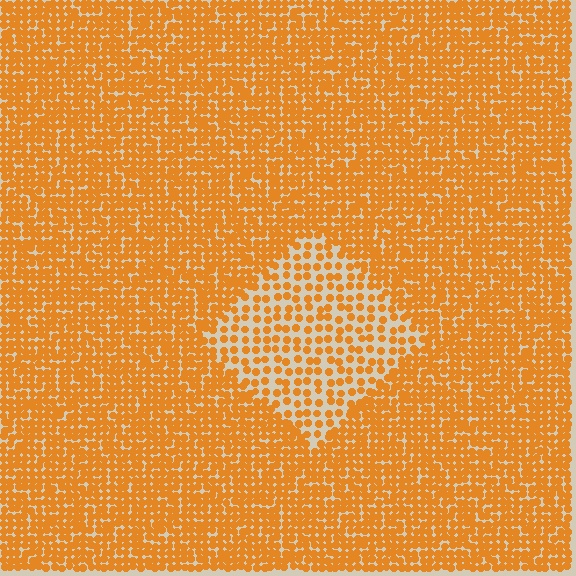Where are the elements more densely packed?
The elements are more densely packed outside the diamond boundary.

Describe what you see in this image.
The image contains small orange elements arranged at two different densities. A diamond-shaped region is visible where the elements are less densely packed than the surrounding area.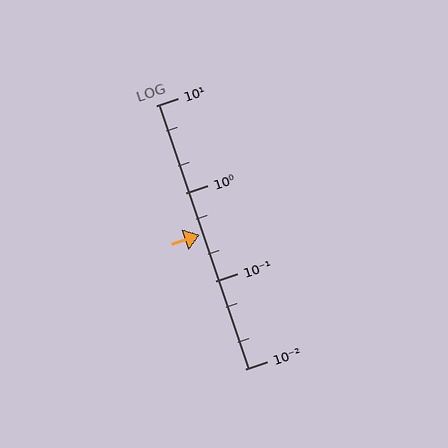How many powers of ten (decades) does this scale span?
The scale spans 3 decades, from 0.01 to 10.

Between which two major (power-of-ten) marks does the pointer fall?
The pointer is between 0.1 and 1.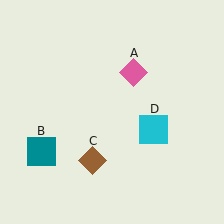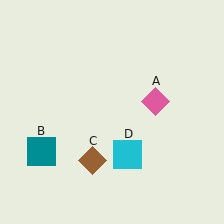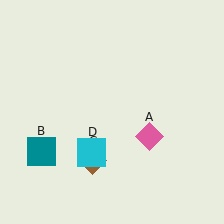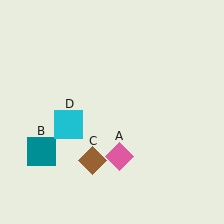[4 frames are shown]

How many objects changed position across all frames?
2 objects changed position: pink diamond (object A), cyan square (object D).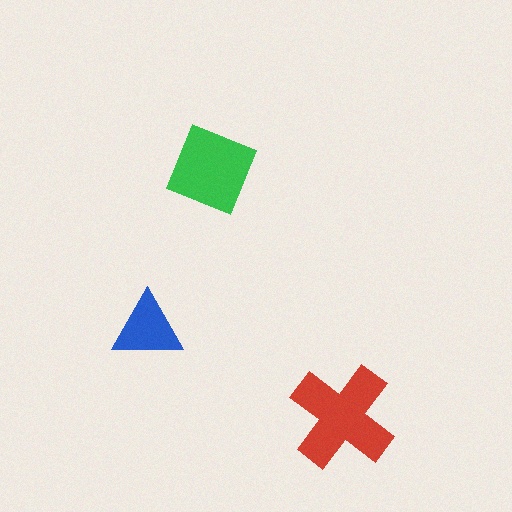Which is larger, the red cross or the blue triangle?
The red cross.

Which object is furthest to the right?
The red cross is rightmost.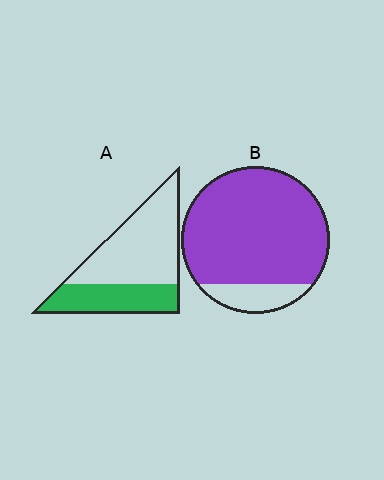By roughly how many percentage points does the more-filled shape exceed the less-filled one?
By roughly 50 percentage points (B over A).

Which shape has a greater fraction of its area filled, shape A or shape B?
Shape B.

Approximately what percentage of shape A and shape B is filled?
A is approximately 35% and B is approximately 85%.